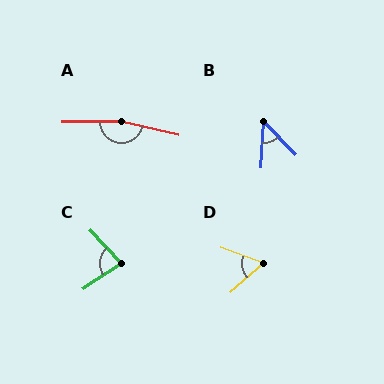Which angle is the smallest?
B, at approximately 47 degrees.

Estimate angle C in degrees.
Approximately 80 degrees.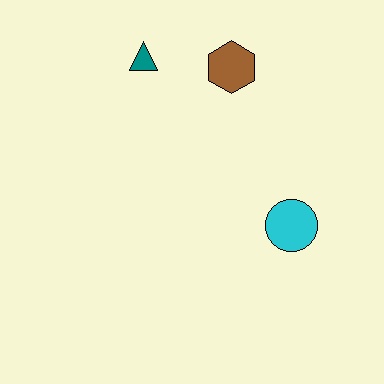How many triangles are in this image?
There is 1 triangle.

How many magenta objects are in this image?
There are no magenta objects.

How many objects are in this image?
There are 3 objects.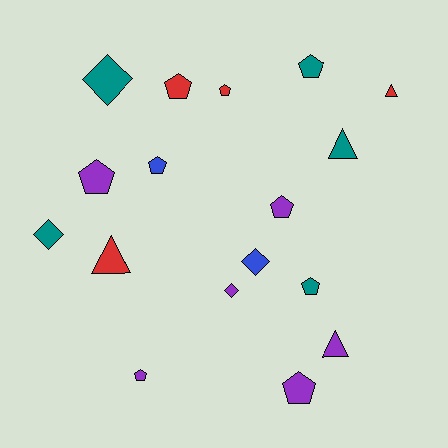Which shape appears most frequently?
Pentagon, with 9 objects.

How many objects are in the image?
There are 17 objects.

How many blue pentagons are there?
There is 1 blue pentagon.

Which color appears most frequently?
Purple, with 6 objects.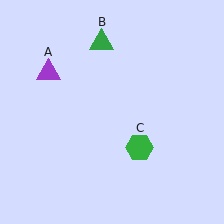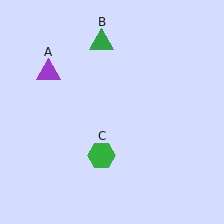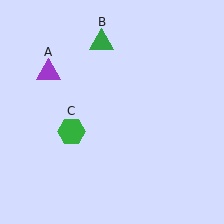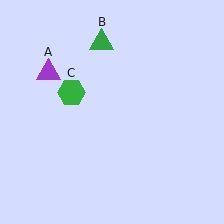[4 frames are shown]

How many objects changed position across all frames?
1 object changed position: green hexagon (object C).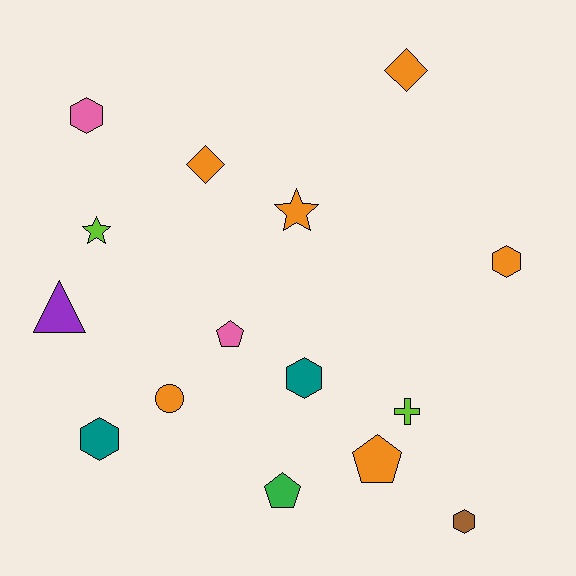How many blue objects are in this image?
There are no blue objects.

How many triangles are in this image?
There is 1 triangle.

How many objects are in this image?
There are 15 objects.